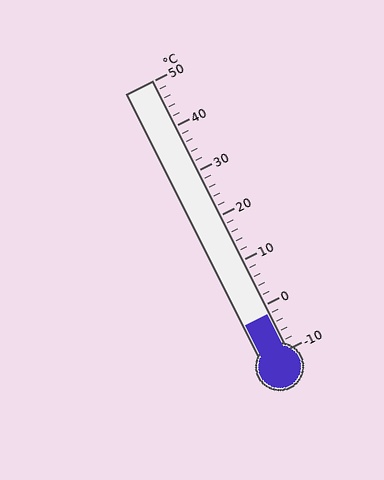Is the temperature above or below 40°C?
The temperature is below 40°C.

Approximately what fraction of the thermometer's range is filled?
The thermometer is filled to approximately 15% of its range.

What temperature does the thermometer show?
The thermometer shows approximately -2°C.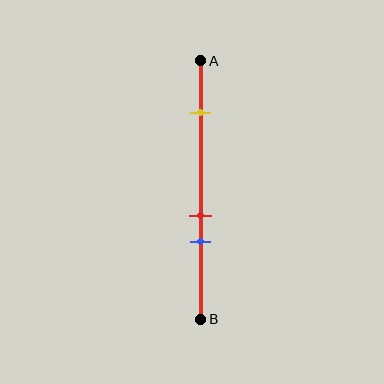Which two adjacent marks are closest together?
The red and blue marks are the closest adjacent pair.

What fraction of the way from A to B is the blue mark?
The blue mark is approximately 70% (0.7) of the way from A to B.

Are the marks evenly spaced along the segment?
No, the marks are not evenly spaced.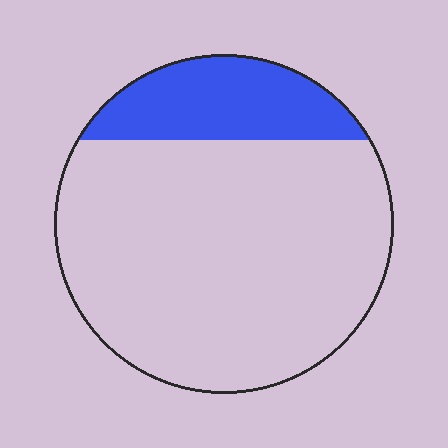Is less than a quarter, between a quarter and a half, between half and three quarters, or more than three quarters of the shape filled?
Less than a quarter.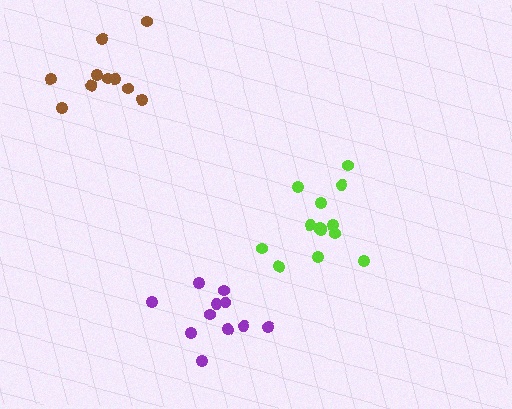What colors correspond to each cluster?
The clusters are colored: purple, brown, lime.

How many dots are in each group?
Group 1: 11 dots, Group 2: 10 dots, Group 3: 13 dots (34 total).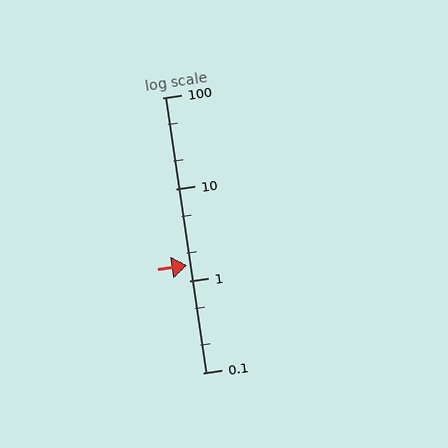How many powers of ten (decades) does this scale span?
The scale spans 3 decades, from 0.1 to 100.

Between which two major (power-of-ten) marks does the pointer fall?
The pointer is between 1 and 10.